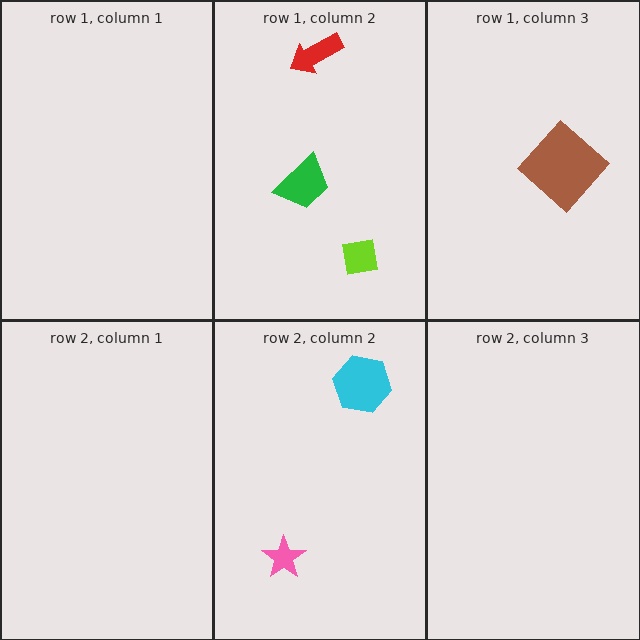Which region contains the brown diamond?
The row 1, column 3 region.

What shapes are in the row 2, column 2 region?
The pink star, the cyan hexagon.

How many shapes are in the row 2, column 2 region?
2.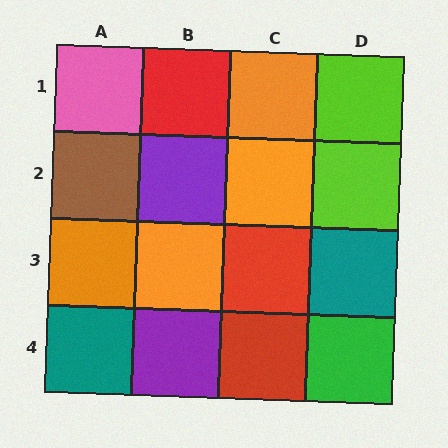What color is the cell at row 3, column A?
Orange.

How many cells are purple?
2 cells are purple.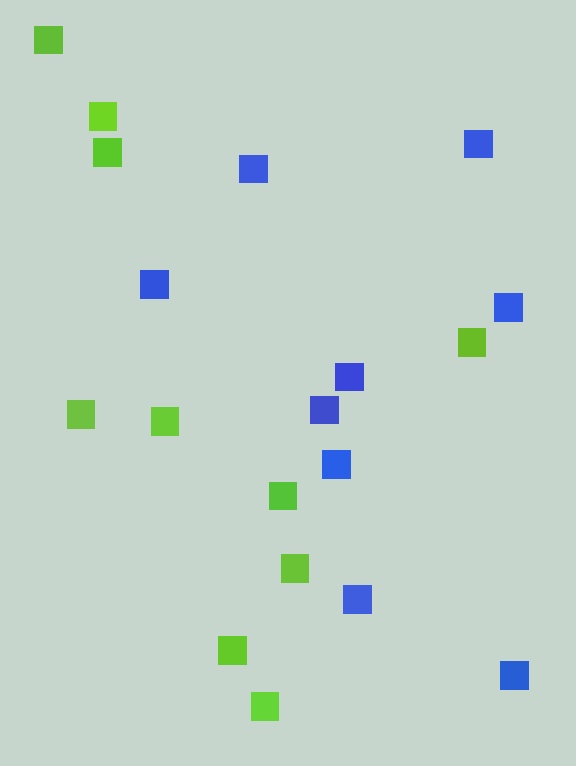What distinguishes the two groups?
There are 2 groups: one group of lime squares (10) and one group of blue squares (9).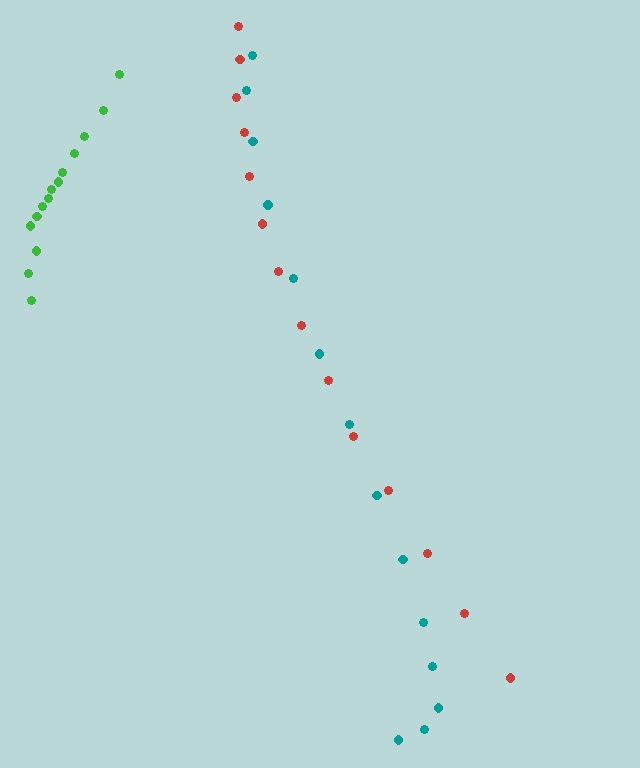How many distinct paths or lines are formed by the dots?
There are 3 distinct paths.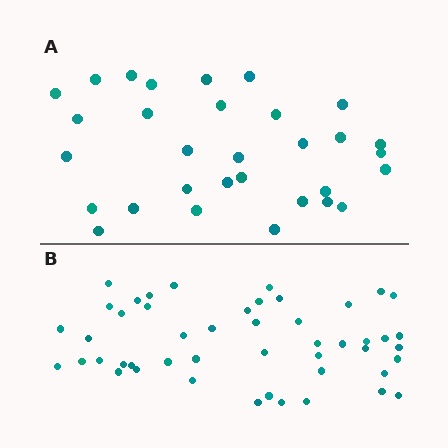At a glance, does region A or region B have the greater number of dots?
Region B (the bottom region) has more dots.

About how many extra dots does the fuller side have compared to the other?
Region B has approximately 15 more dots than region A.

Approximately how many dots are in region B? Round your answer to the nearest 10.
About 50 dots. (The exact count is 48, which rounds to 50.)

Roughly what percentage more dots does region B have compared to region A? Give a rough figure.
About 55% more.